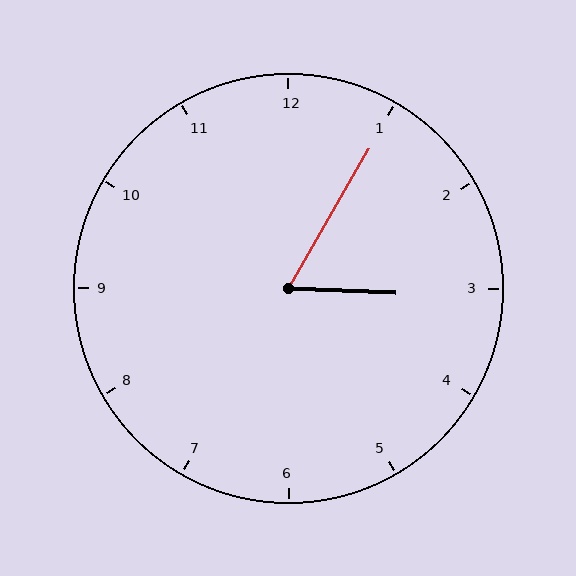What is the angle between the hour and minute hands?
Approximately 62 degrees.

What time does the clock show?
3:05.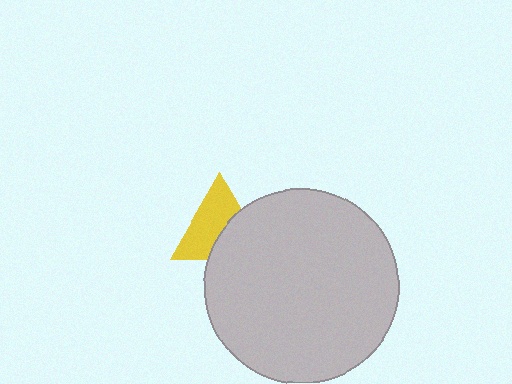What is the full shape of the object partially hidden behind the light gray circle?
The partially hidden object is a yellow triangle.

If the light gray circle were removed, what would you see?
You would see the complete yellow triangle.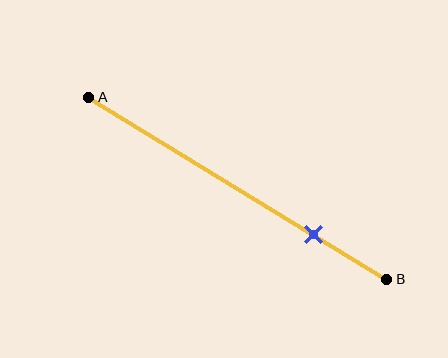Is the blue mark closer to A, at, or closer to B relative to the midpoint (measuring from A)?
The blue mark is closer to point B than the midpoint of segment AB.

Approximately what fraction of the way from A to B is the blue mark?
The blue mark is approximately 75% of the way from A to B.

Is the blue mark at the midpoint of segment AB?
No, the mark is at about 75% from A, not at the 50% midpoint.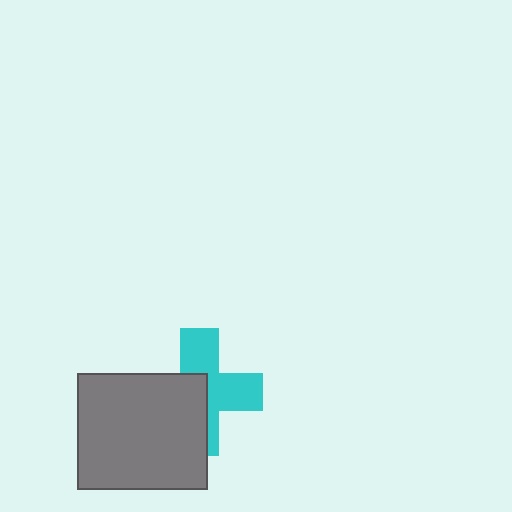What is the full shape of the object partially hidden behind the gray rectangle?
The partially hidden object is a cyan cross.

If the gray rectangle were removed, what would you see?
You would see the complete cyan cross.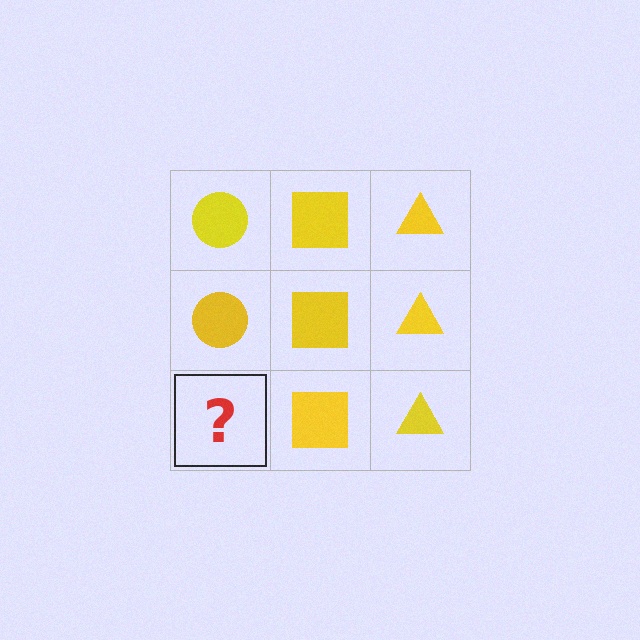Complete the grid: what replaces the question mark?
The question mark should be replaced with a yellow circle.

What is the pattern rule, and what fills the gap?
The rule is that each column has a consistent shape. The gap should be filled with a yellow circle.